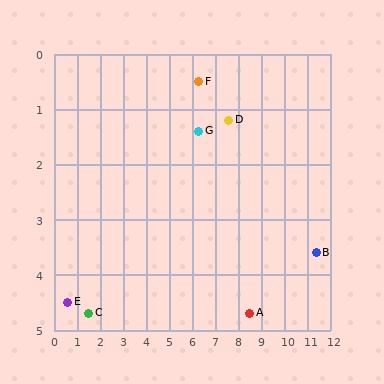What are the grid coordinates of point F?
Point F is at approximately (6.3, 0.5).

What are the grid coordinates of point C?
Point C is at approximately (1.5, 4.7).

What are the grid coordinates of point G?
Point G is at approximately (6.3, 1.4).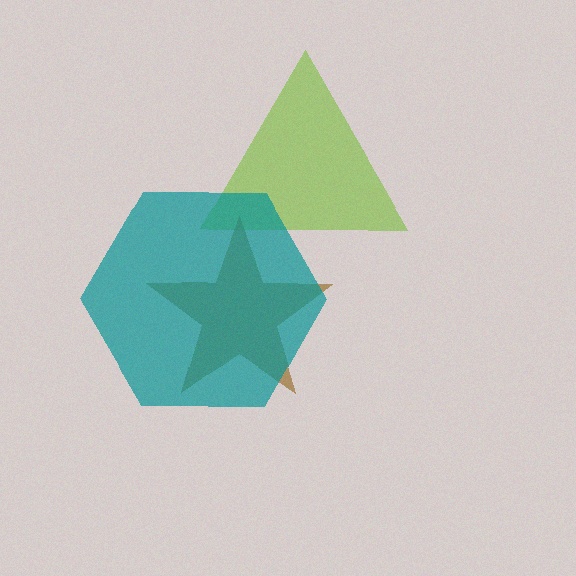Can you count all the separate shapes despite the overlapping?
Yes, there are 3 separate shapes.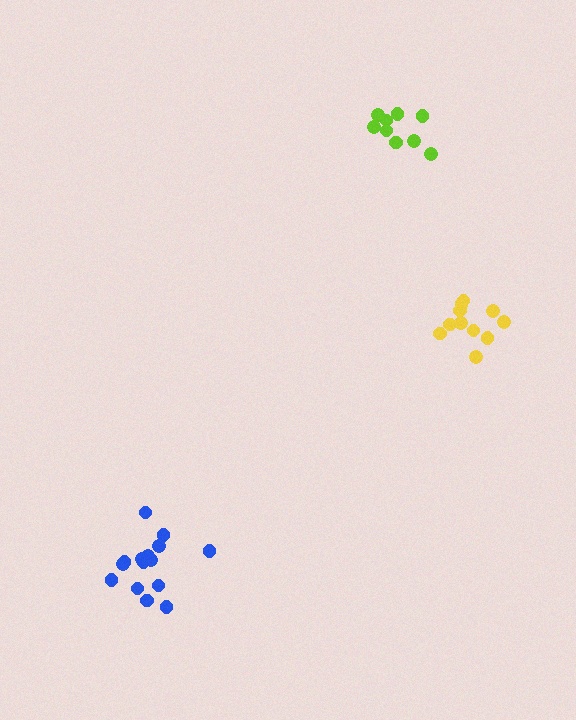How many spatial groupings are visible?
There are 3 spatial groupings.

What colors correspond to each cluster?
The clusters are colored: yellow, blue, lime.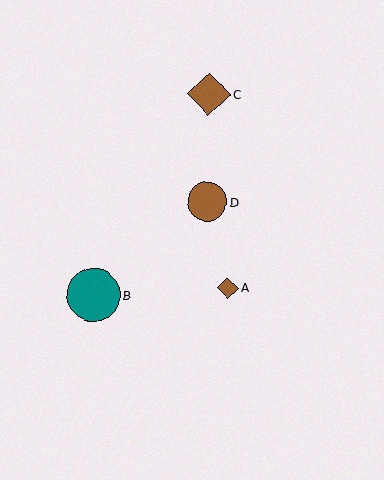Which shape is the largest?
The teal circle (labeled B) is the largest.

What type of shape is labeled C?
Shape C is a brown diamond.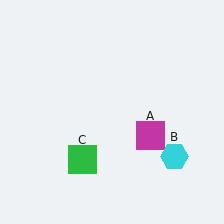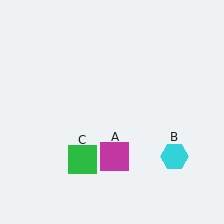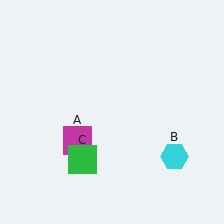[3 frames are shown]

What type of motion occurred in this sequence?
The magenta square (object A) rotated clockwise around the center of the scene.